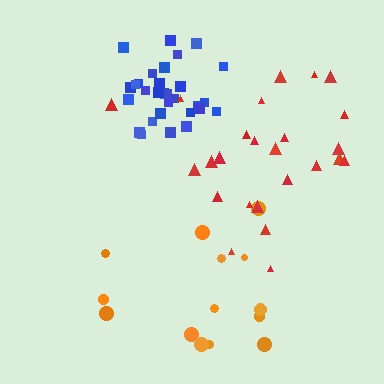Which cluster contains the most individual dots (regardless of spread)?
Blue (31).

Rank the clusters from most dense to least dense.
blue, red, orange.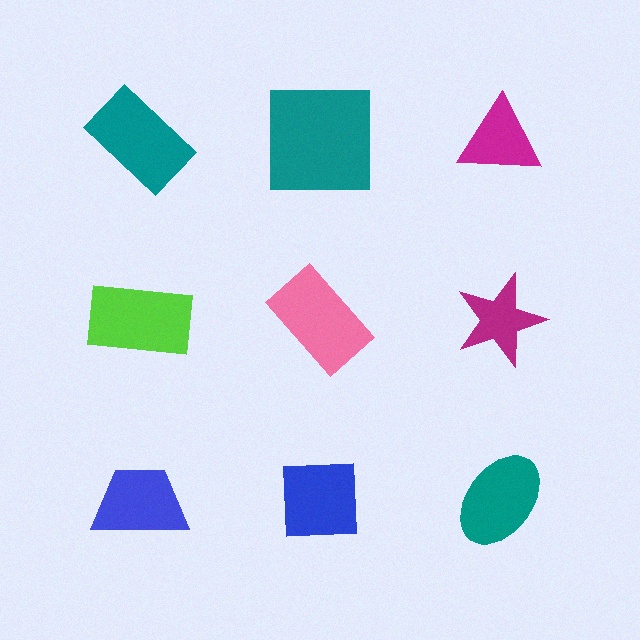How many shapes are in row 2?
3 shapes.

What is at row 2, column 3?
A magenta star.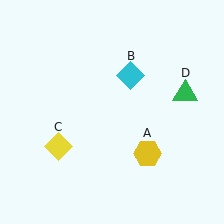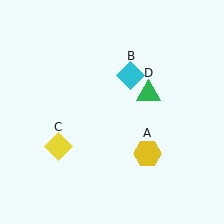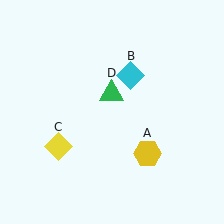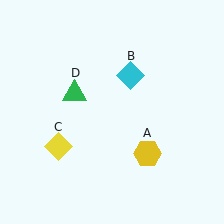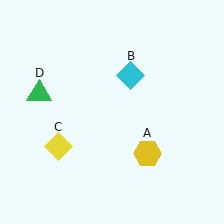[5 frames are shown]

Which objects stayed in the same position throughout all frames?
Yellow hexagon (object A) and cyan diamond (object B) and yellow diamond (object C) remained stationary.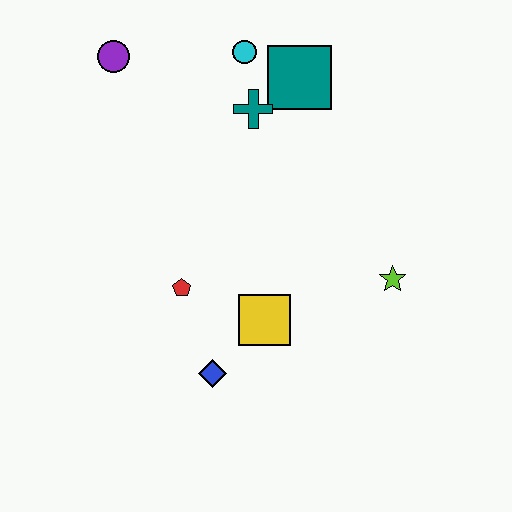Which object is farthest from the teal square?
The blue diamond is farthest from the teal square.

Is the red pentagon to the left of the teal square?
Yes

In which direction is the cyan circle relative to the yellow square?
The cyan circle is above the yellow square.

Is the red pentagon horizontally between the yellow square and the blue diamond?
No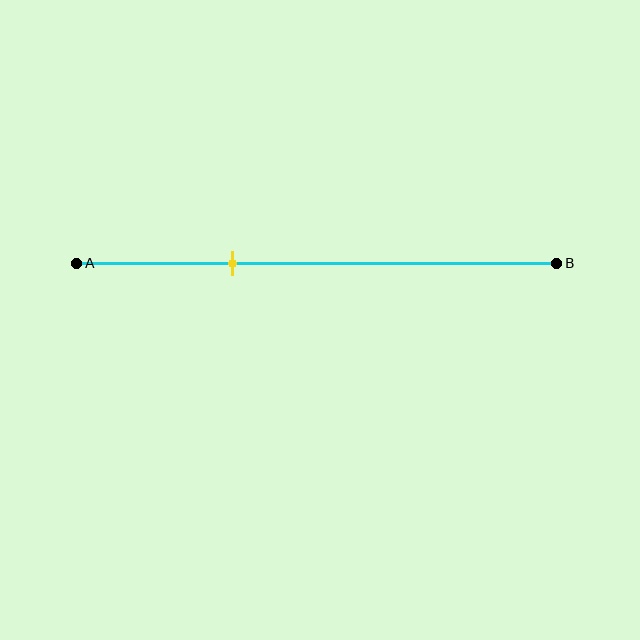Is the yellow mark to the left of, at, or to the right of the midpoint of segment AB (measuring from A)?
The yellow mark is to the left of the midpoint of segment AB.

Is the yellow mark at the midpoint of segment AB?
No, the mark is at about 35% from A, not at the 50% midpoint.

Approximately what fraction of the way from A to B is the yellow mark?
The yellow mark is approximately 35% of the way from A to B.